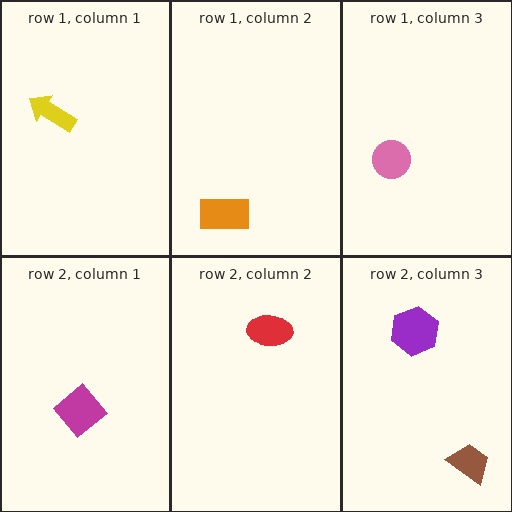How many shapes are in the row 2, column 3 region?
2.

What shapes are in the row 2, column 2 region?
The red ellipse.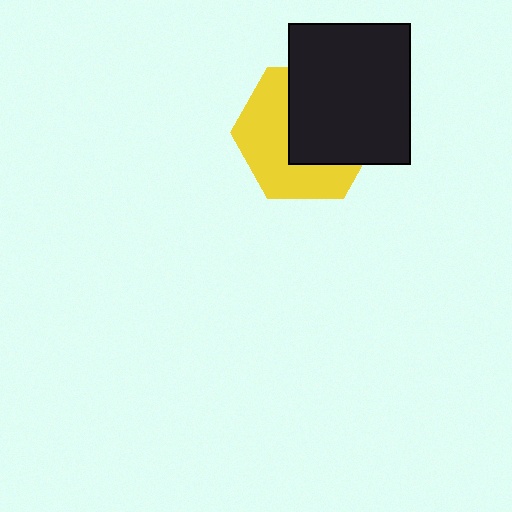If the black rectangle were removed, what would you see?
You would see the complete yellow hexagon.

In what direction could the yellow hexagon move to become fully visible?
The yellow hexagon could move toward the lower-left. That would shift it out from behind the black rectangle entirely.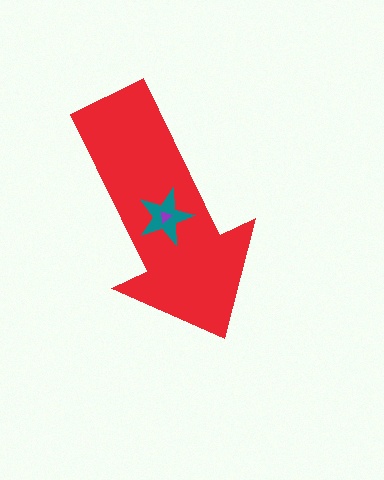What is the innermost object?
The purple triangle.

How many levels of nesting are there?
3.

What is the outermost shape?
The red arrow.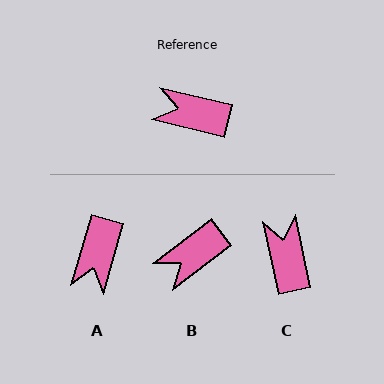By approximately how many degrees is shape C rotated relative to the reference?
Approximately 64 degrees clockwise.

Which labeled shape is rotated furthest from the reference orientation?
A, about 88 degrees away.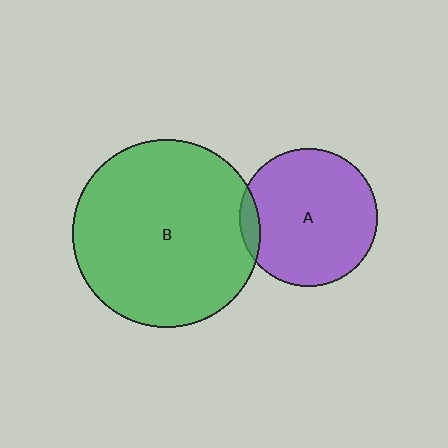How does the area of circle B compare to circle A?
Approximately 1.9 times.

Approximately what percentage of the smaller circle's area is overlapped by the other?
Approximately 5%.